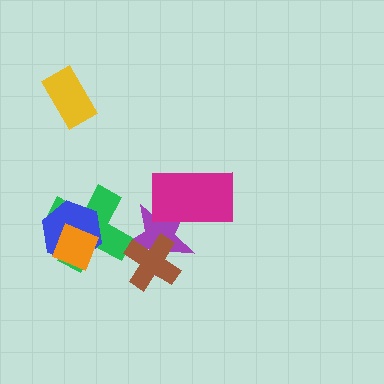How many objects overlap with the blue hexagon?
2 objects overlap with the blue hexagon.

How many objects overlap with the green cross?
3 objects overlap with the green cross.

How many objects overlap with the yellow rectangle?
0 objects overlap with the yellow rectangle.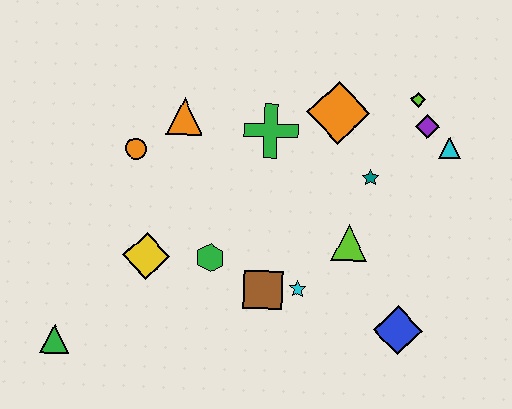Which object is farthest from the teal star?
The green triangle is farthest from the teal star.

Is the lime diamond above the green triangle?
Yes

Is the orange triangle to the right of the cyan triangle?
No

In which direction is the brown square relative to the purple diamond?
The brown square is below the purple diamond.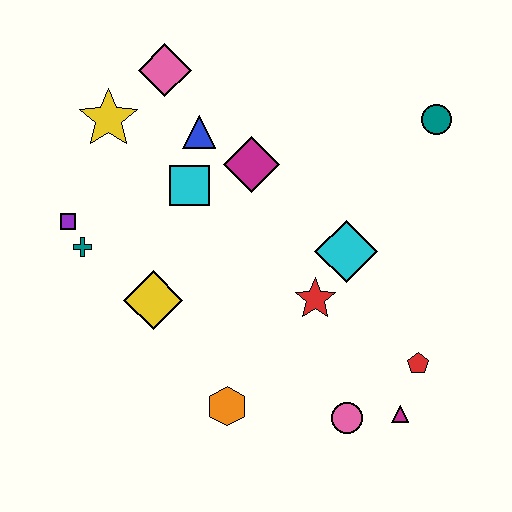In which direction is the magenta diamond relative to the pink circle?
The magenta diamond is above the pink circle.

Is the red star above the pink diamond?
No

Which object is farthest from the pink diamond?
The magenta triangle is farthest from the pink diamond.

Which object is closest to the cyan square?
The blue triangle is closest to the cyan square.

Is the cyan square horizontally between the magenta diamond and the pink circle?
No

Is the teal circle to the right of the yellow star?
Yes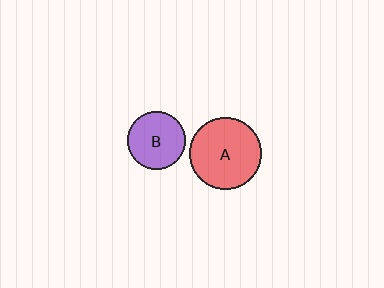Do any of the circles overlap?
No, none of the circles overlap.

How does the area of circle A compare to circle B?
Approximately 1.5 times.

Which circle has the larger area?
Circle A (red).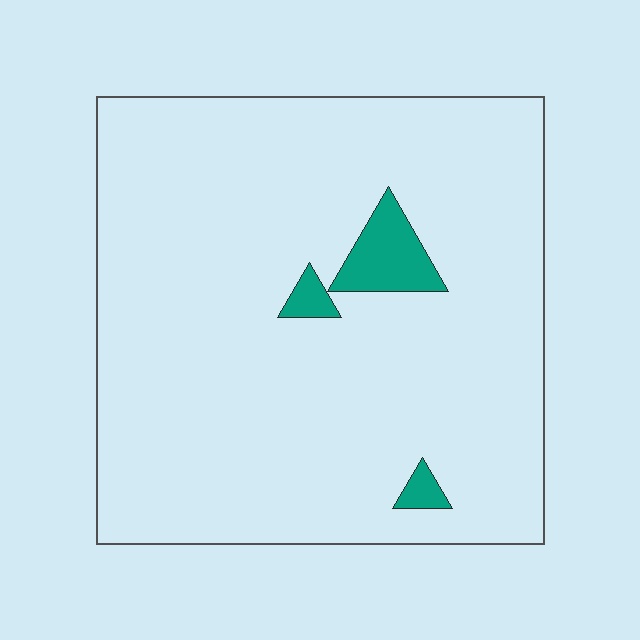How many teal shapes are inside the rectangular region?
3.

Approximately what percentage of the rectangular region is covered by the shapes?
Approximately 5%.